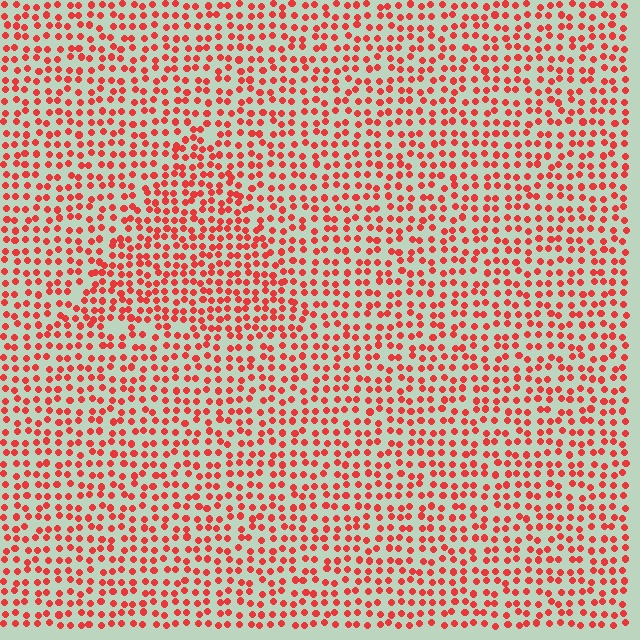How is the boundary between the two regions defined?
The boundary is defined by a change in element density (approximately 1.4x ratio). All elements are the same color, size, and shape.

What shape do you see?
I see a triangle.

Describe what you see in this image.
The image contains small red elements arranged at two different densities. A triangle-shaped region is visible where the elements are more densely packed than the surrounding area.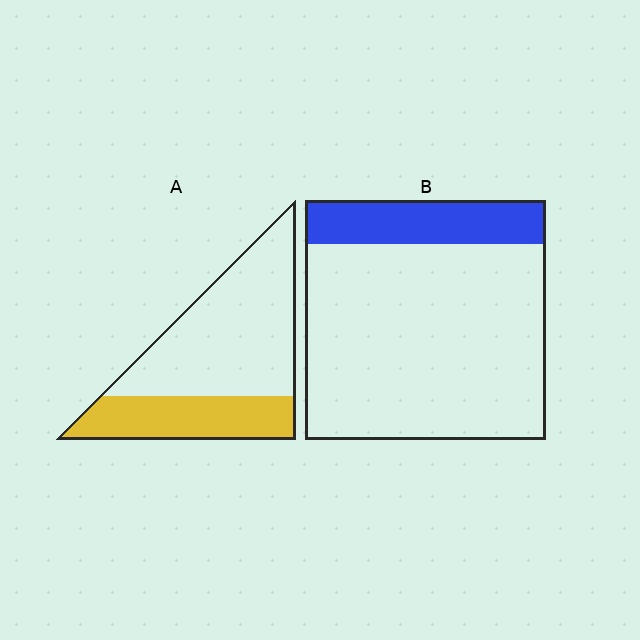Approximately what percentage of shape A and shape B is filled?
A is approximately 35% and B is approximately 20%.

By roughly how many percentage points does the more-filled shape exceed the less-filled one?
By roughly 15 percentage points (A over B).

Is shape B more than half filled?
No.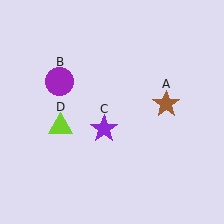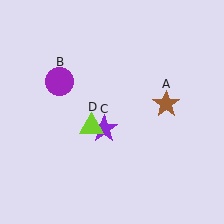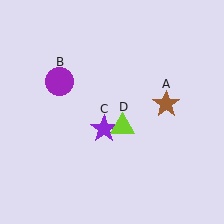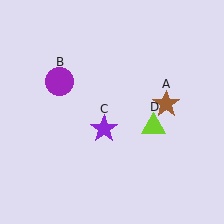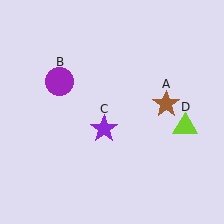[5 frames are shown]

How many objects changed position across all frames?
1 object changed position: lime triangle (object D).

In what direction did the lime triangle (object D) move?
The lime triangle (object D) moved right.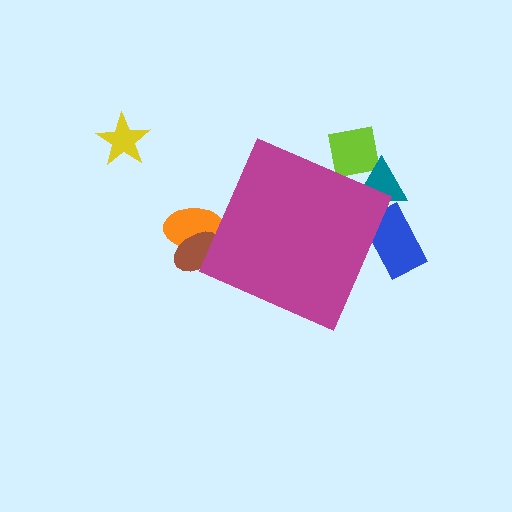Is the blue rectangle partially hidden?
Yes, the blue rectangle is partially hidden behind the magenta diamond.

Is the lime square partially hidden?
Yes, the lime square is partially hidden behind the magenta diamond.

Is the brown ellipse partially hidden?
Yes, the brown ellipse is partially hidden behind the magenta diamond.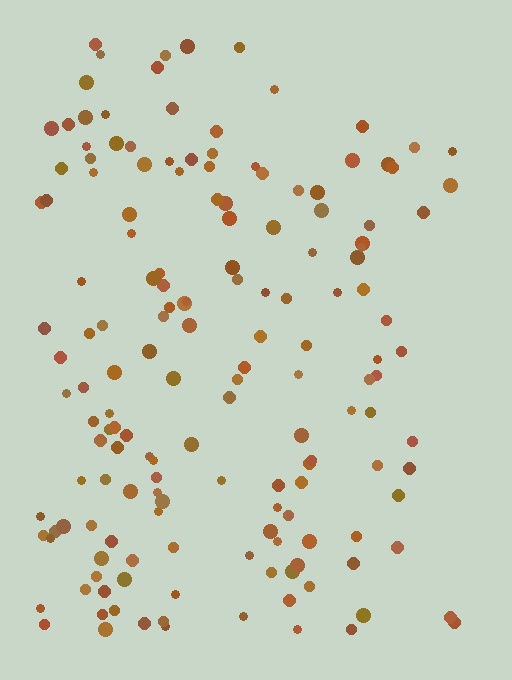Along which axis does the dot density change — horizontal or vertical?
Horizontal.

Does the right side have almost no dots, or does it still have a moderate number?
Still a moderate number, just noticeably fewer than the left.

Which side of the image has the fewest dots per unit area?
The right.